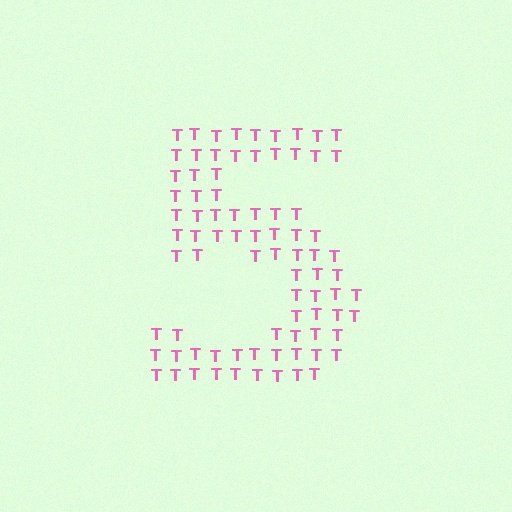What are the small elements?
The small elements are letter T's.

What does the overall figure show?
The overall figure shows the digit 5.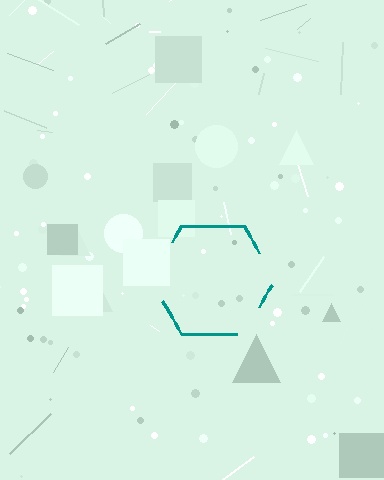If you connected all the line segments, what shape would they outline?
They would outline a hexagon.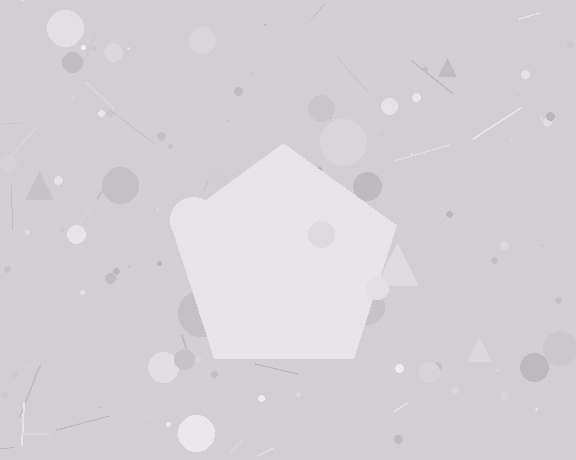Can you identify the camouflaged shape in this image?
The camouflaged shape is a pentagon.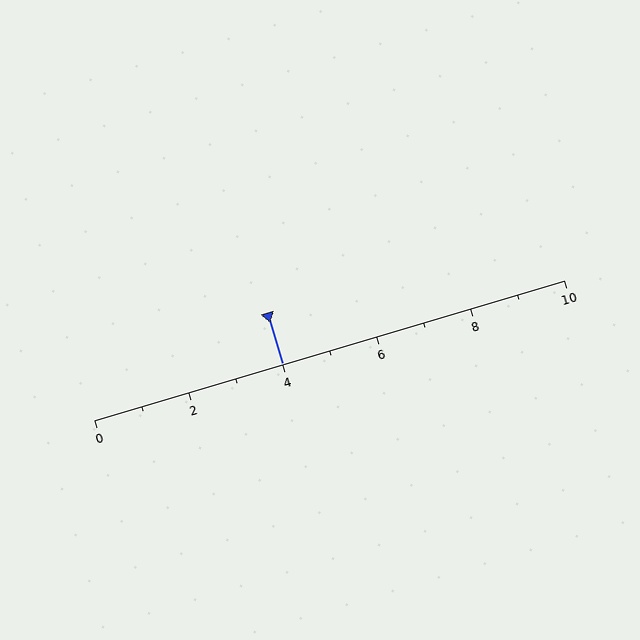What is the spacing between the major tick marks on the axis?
The major ticks are spaced 2 apart.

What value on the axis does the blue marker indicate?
The marker indicates approximately 4.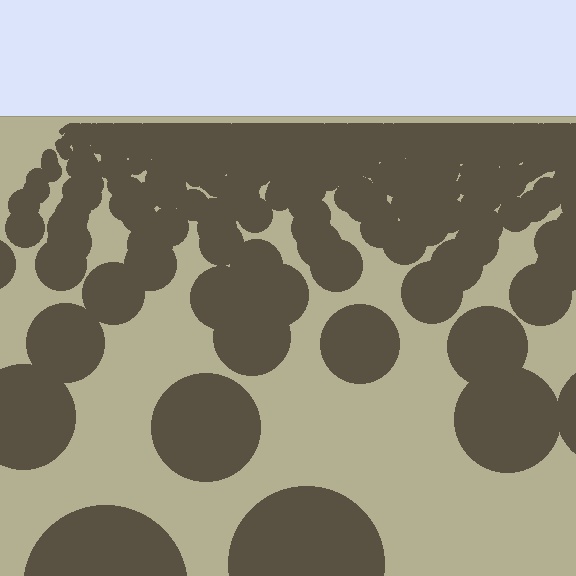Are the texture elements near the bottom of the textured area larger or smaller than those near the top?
Larger. Near the bottom, elements are closer to the viewer and appear at a bigger on-screen size.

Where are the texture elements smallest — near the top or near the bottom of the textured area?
Near the top.